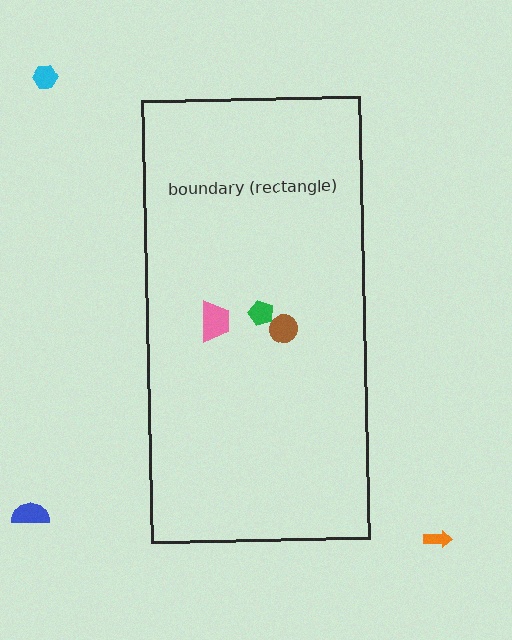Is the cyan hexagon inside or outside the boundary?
Outside.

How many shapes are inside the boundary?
3 inside, 3 outside.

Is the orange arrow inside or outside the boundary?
Outside.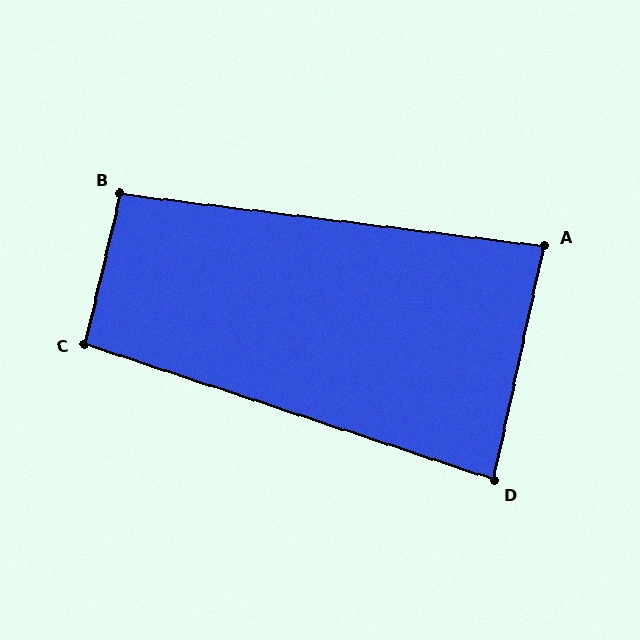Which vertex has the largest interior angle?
B, at approximately 96 degrees.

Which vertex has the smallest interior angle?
D, at approximately 84 degrees.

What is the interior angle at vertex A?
Approximately 85 degrees (acute).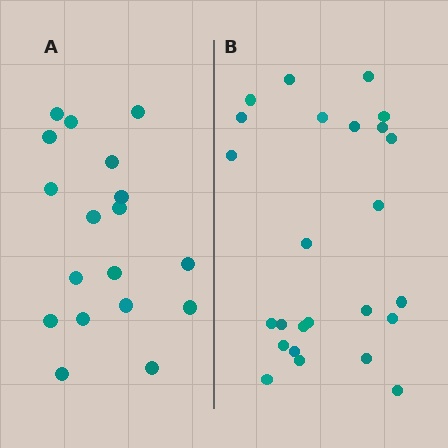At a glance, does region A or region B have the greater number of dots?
Region B (the right region) has more dots.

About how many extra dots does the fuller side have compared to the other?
Region B has roughly 8 or so more dots than region A.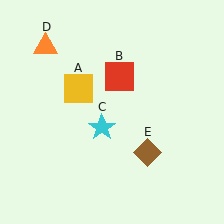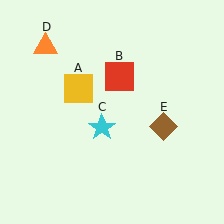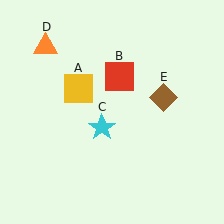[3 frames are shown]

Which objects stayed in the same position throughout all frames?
Yellow square (object A) and red square (object B) and cyan star (object C) and orange triangle (object D) remained stationary.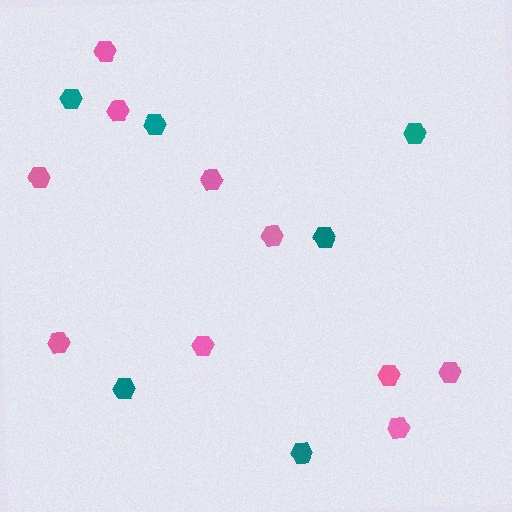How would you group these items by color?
There are 2 groups: one group of teal hexagons (6) and one group of pink hexagons (10).